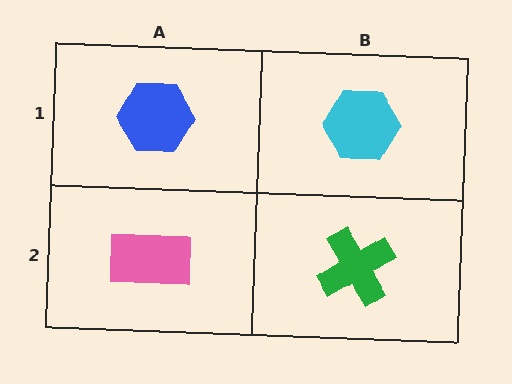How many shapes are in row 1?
2 shapes.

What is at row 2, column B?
A green cross.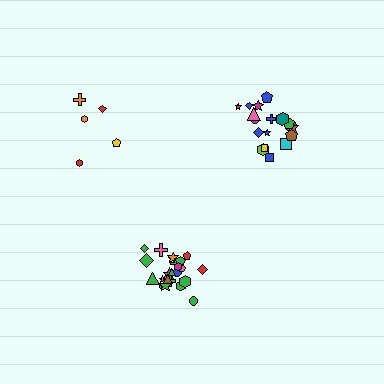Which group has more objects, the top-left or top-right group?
The top-right group.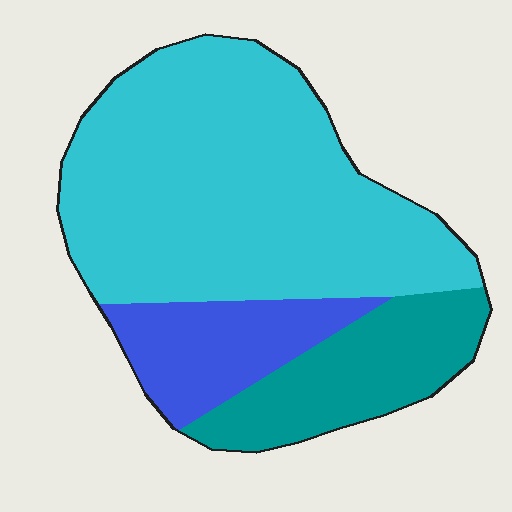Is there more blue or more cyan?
Cyan.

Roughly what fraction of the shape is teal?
Teal covers roughly 20% of the shape.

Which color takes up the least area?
Blue, at roughly 15%.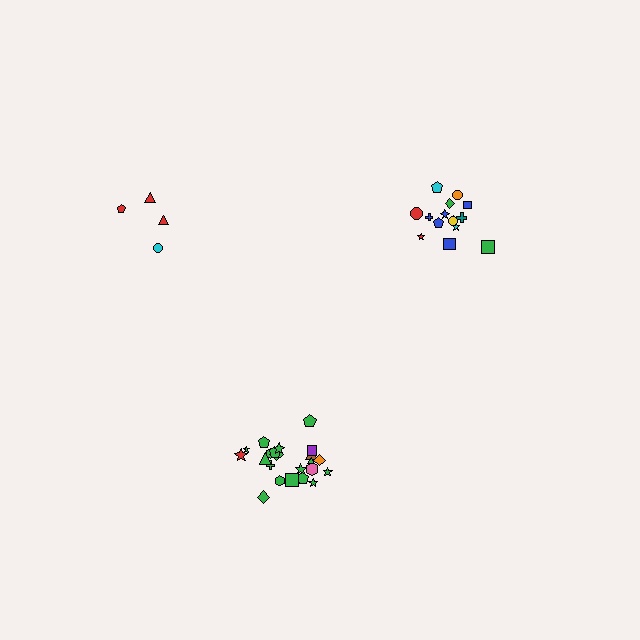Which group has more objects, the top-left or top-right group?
The top-right group.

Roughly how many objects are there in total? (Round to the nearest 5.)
Roughly 40 objects in total.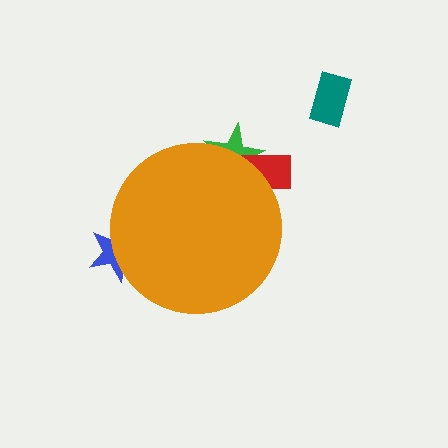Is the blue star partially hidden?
Yes, the blue star is partially hidden behind the orange circle.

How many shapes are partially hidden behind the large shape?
3 shapes are partially hidden.